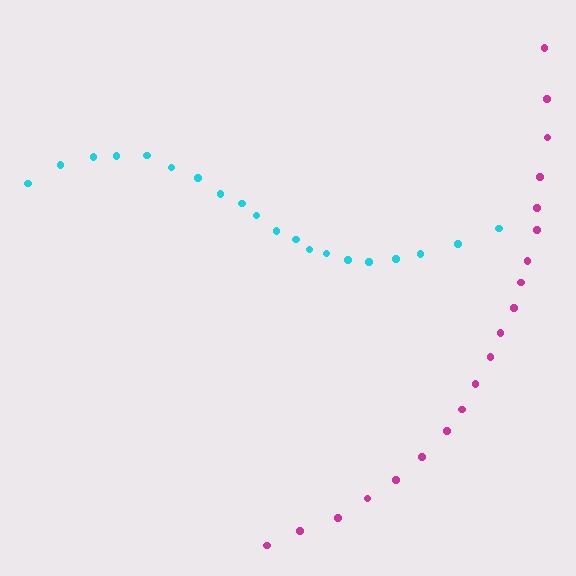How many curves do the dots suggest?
There are 2 distinct paths.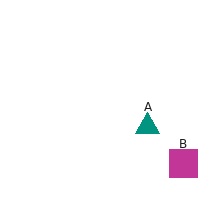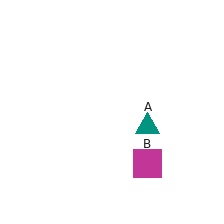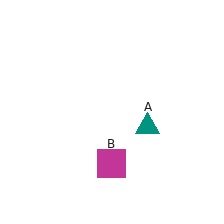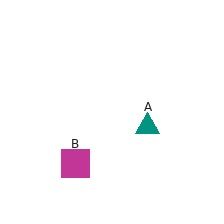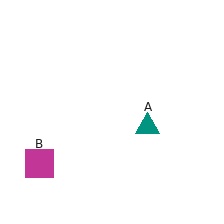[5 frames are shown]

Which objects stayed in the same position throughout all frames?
Teal triangle (object A) remained stationary.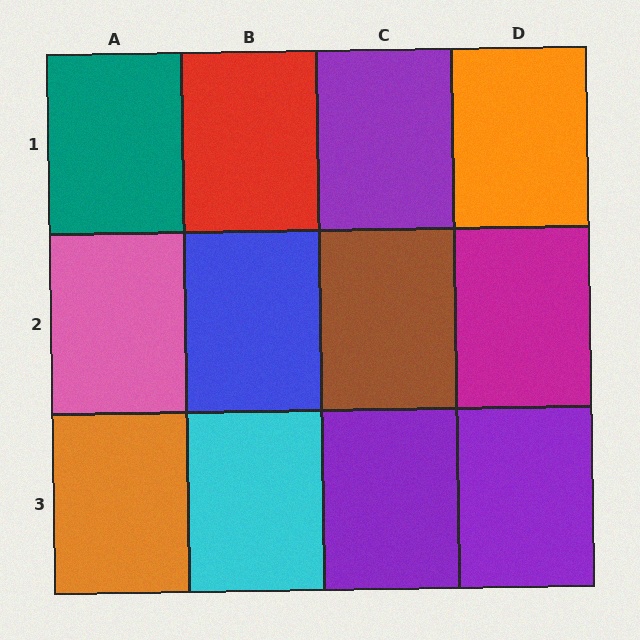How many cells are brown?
1 cell is brown.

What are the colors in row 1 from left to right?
Teal, red, purple, orange.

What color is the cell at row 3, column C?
Purple.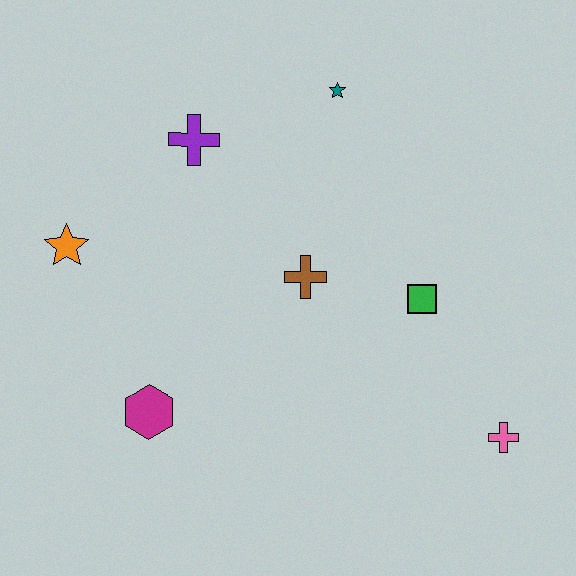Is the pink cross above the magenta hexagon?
No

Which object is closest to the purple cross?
The teal star is closest to the purple cross.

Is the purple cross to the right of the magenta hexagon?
Yes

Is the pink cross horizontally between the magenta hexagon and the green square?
No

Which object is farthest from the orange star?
The pink cross is farthest from the orange star.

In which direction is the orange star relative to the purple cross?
The orange star is to the left of the purple cross.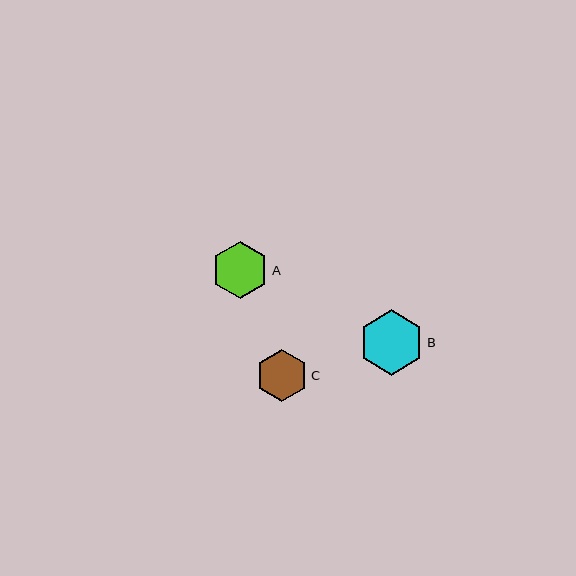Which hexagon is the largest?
Hexagon B is the largest with a size of approximately 65 pixels.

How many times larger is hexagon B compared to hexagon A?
Hexagon B is approximately 1.2 times the size of hexagon A.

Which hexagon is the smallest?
Hexagon C is the smallest with a size of approximately 52 pixels.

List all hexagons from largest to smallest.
From largest to smallest: B, A, C.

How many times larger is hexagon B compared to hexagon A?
Hexagon B is approximately 1.2 times the size of hexagon A.